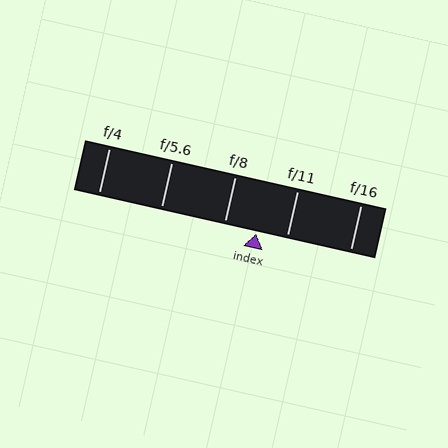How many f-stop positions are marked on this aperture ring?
There are 5 f-stop positions marked.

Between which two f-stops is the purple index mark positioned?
The index mark is between f/8 and f/11.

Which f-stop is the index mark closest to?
The index mark is closest to f/11.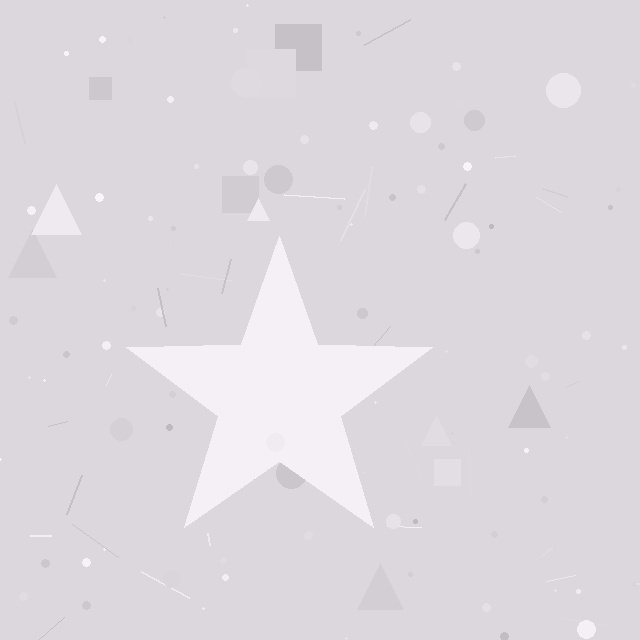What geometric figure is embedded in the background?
A star is embedded in the background.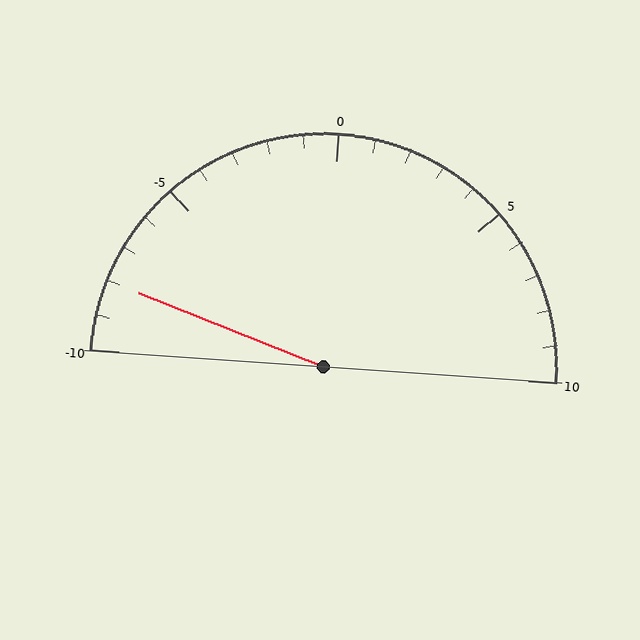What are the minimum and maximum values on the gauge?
The gauge ranges from -10 to 10.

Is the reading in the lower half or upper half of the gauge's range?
The reading is in the lower half of the range (-10 to 10).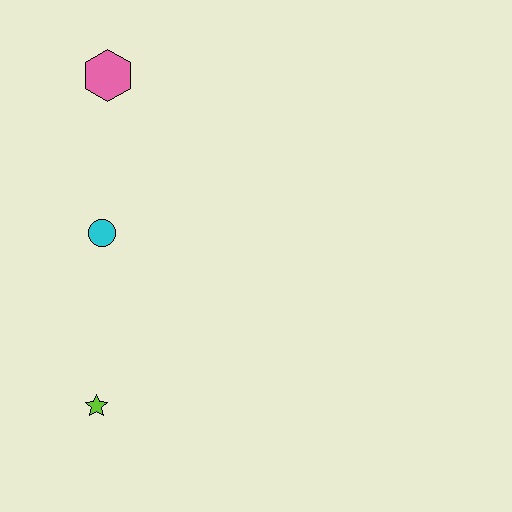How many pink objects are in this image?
There is 1 pink object.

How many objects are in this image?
There are 3 objects.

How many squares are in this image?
There are no squares.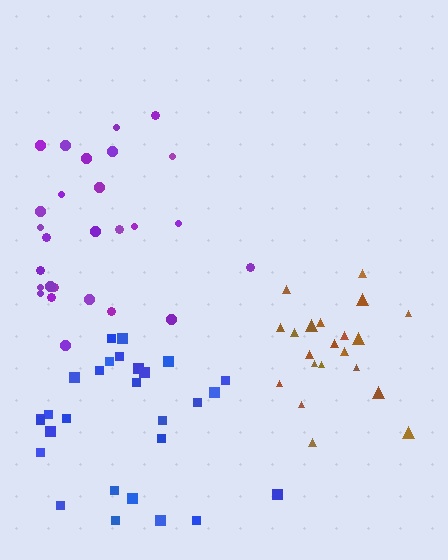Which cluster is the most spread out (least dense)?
Blue.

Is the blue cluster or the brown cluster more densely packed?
Brown.